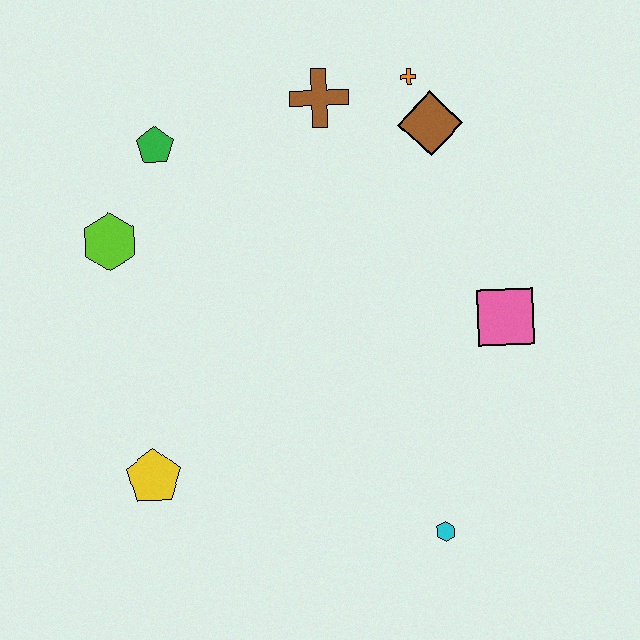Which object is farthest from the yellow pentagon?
The orange cross is farthest from the yellow pentagon.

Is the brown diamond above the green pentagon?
Yes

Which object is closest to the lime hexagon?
The green pentagon is closest to the lime hexagon.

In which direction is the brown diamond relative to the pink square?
The brown diamond is above the pink square.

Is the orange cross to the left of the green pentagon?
No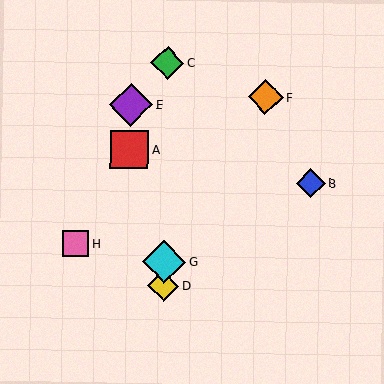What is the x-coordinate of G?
Object G is at x≈164.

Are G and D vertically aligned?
Yes, both are at x≈164.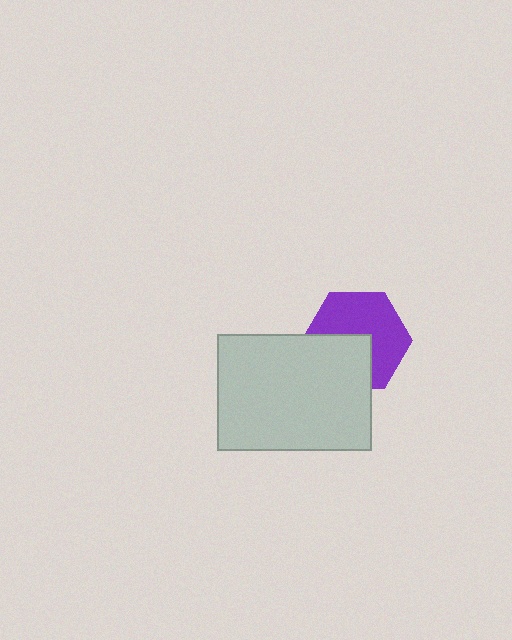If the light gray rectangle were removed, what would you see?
You would see the complete purple hexagon.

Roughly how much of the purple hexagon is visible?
About half of it is visible (roughly 60%).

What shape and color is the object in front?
The object in front is a light gray rectangle.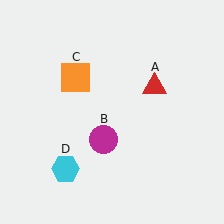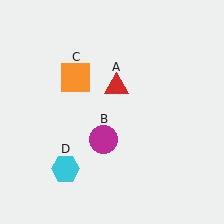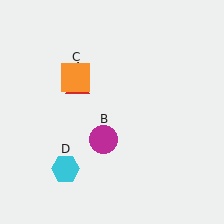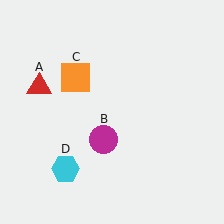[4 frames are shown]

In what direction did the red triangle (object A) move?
The red triangle (object A) moved left.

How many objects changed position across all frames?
1 object changed position: red triangle (object A).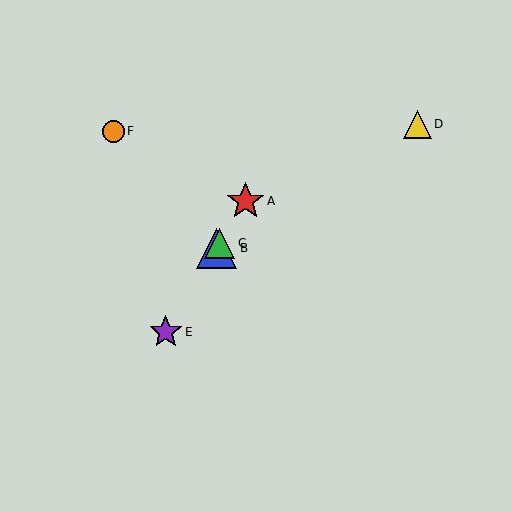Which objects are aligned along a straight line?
Objects A, B, C, E are aligned along a straight line.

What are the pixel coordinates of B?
Object B is at (217, 248).